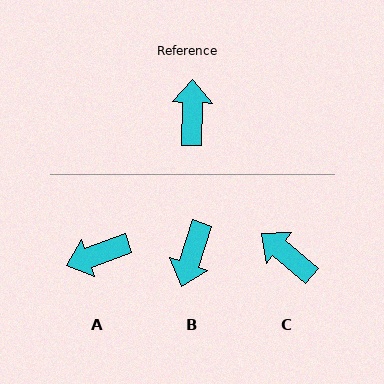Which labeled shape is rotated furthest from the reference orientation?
B, about 163 degrees away.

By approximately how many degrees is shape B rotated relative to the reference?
Approximately 163 degrees counter-clockwise.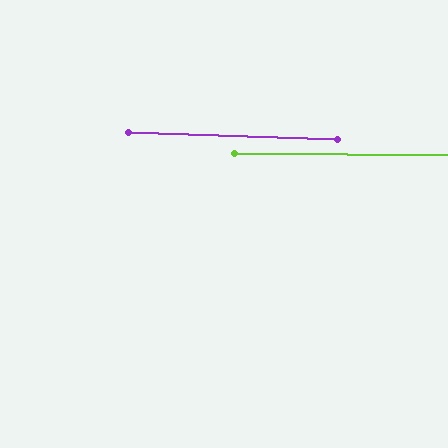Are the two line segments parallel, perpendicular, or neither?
Parallel — their directions differ by only 1.6°.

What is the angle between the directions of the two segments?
Approximately 2 degrees.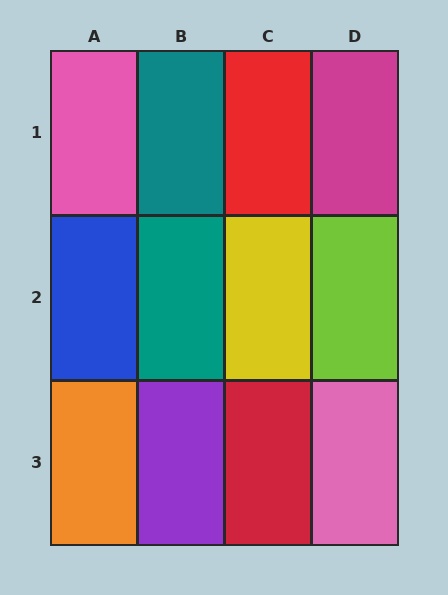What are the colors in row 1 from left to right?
Pink, teal, red, magenta.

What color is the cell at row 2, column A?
Blue.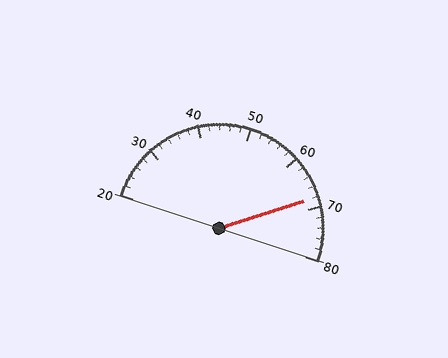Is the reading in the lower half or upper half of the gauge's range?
The reading is in the upper half of the range (20 to 80).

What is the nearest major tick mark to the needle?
The nearest major tick mark is 70.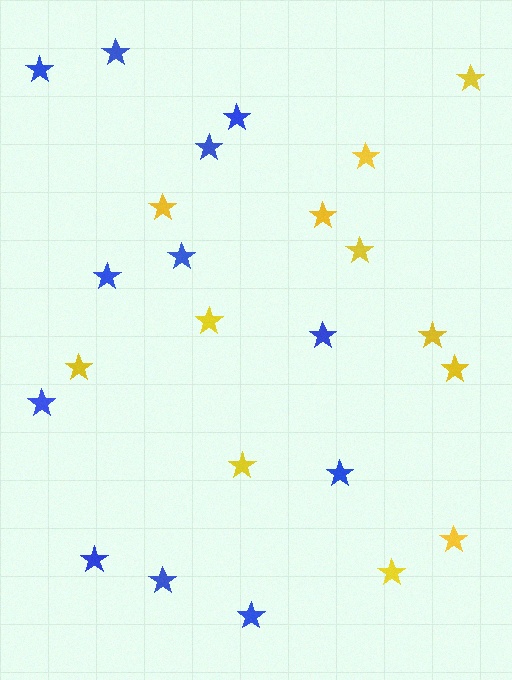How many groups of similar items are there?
There are 2 groups: one group of blue stars (12) and one group of yellow stars (12).